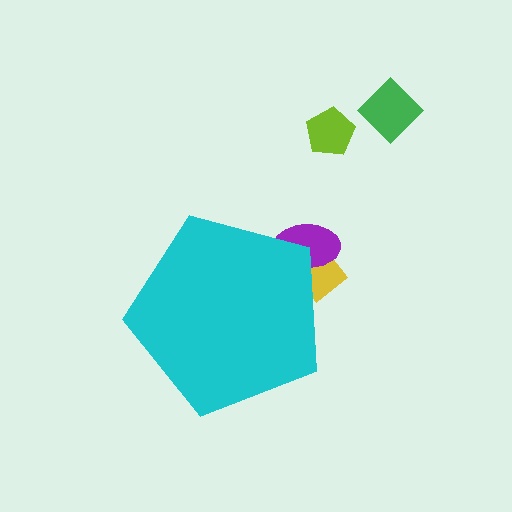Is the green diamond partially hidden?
No, the green diamond is fully visible.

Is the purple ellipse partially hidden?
Yes, the purple ellipse is partially hidden behind the cyan pentagon.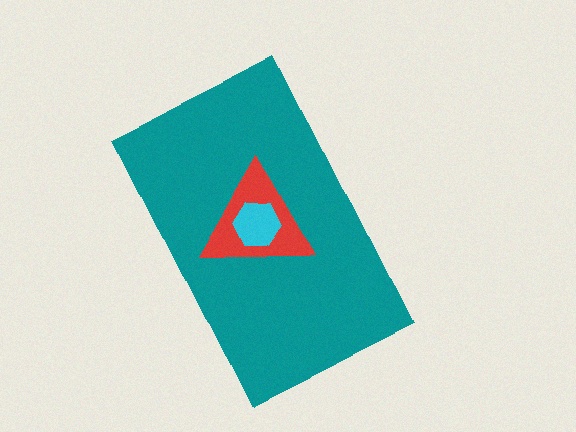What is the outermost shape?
The teal rectangle.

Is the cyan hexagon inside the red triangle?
Yes.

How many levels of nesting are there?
3.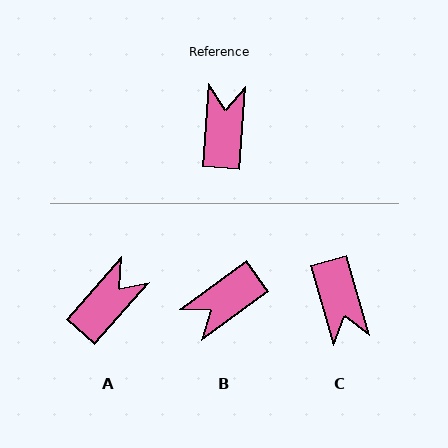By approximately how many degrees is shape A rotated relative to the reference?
Approximately 38 degrees clockwise.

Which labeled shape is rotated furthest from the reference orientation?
C, about 160 degrees away.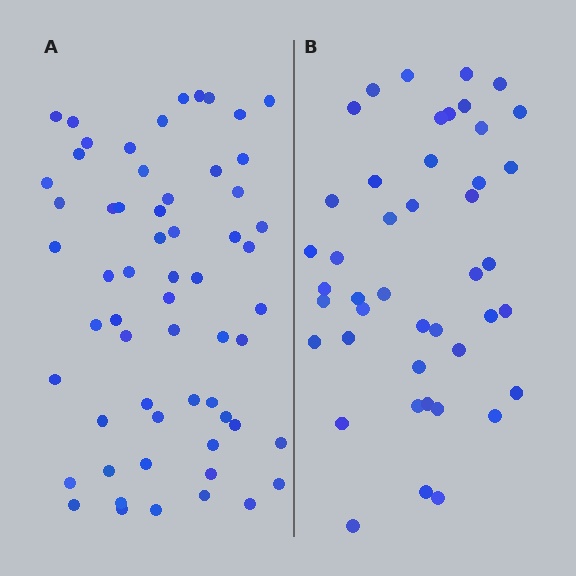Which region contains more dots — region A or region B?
Region A (the left region) has more dots.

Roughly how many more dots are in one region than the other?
Region A has approximately 15 more dots than region B.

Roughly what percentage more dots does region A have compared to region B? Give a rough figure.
About 35% more.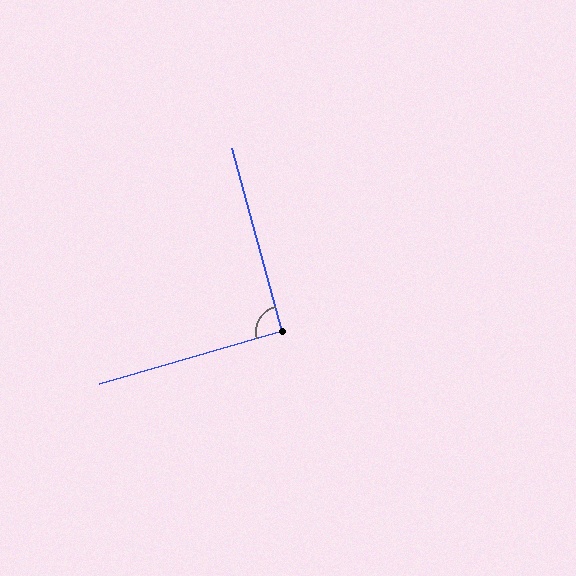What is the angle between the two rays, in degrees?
Approximately 91 degrees.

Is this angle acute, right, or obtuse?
It is approximately a right angle.